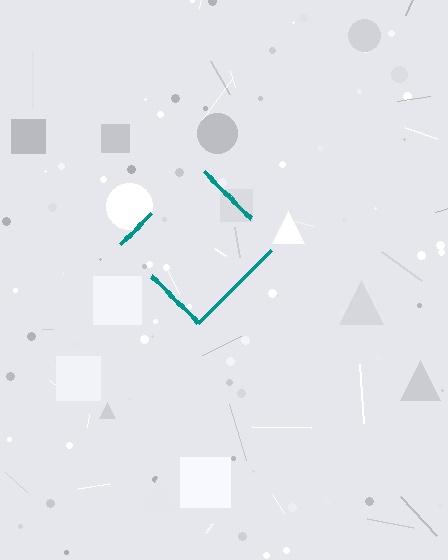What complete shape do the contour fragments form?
The contour fragments form a diamond.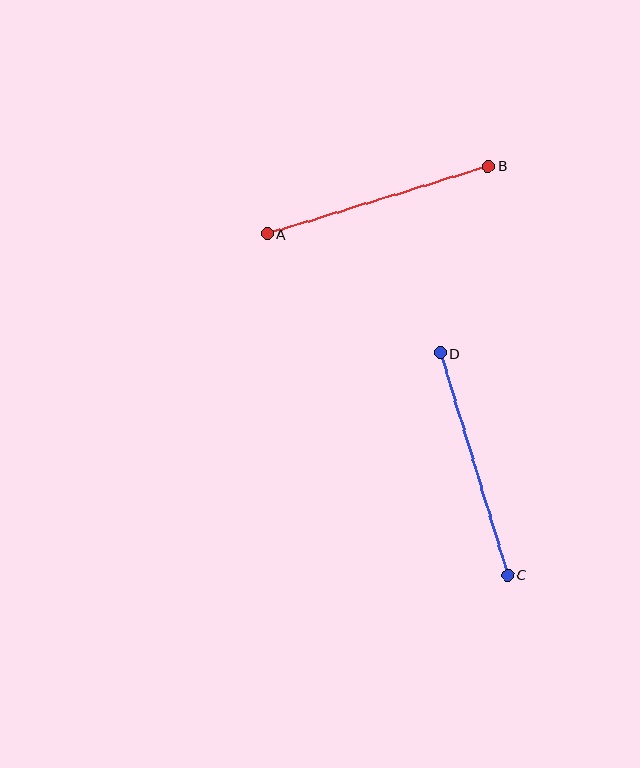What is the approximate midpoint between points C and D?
The midpoint is at approximately (474, 464) pixels.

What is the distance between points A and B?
The distance is approximately 231 pixels.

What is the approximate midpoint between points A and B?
The midpoint is at approximately (378, 200) pixels.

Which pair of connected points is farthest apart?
Points C and D are farthest apart.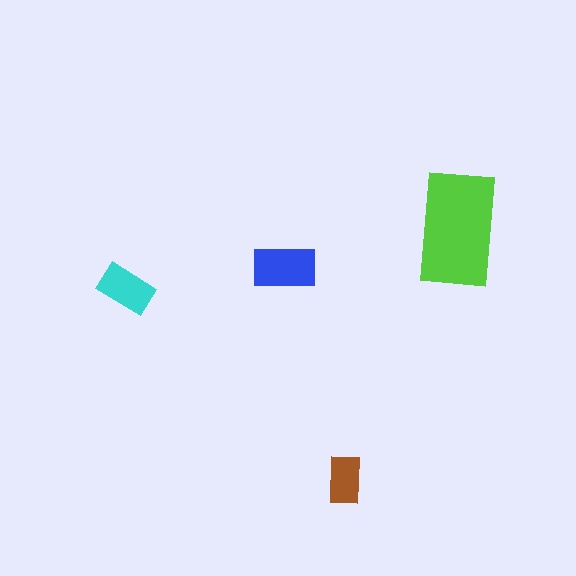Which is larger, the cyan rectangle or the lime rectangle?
The lime one.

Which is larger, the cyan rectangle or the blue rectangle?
The blue one.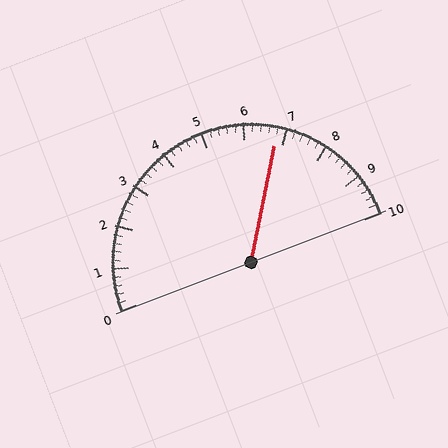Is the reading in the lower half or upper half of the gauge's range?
The reading is in the upper half of the range (0 to 10).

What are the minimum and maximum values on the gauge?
The gauge ranges from 0 to 10.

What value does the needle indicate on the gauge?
The needle indicates approximately 6.8.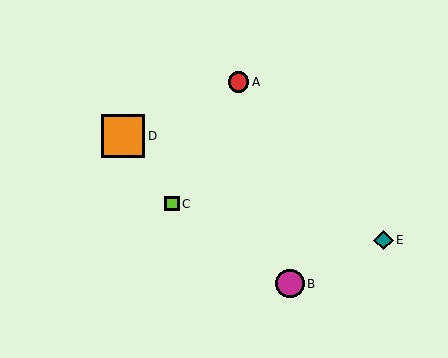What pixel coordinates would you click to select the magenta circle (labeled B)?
Click at (290, 284) to select the magenta circle B.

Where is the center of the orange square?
The center of the orange square is at (123, 136).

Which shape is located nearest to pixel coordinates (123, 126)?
The orange square (labeled D) at (123, 136) is nearest to that location.